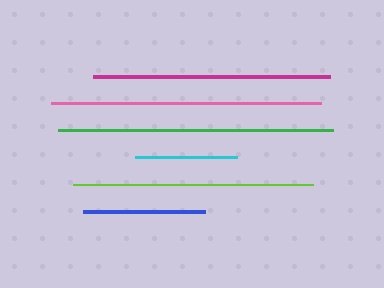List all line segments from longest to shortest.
From longest to shortest: green, pink, lime, magenta, blue, cyan.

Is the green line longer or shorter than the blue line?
The green line is longer than the blue line.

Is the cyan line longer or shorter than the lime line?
The lime line is longer than the cyan line.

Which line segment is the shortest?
The cyan line is the shortest at approximately 102 pixels.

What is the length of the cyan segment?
The cyan segment is approximately 102 pixels long.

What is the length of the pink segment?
The pink segment is approximately 270 pixels long.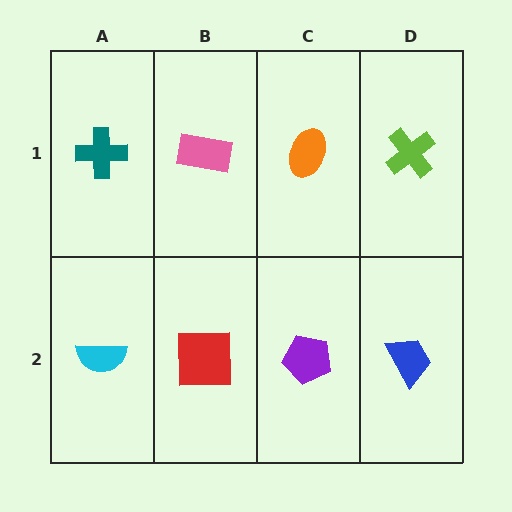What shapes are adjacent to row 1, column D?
A blue trapezoid (row 2, column D), an orange ellipse (row 1, column C).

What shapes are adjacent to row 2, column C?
An orange ellipse (row 1, column C), a red square (row 2, column B), a blue trapezoid (row 2, column D).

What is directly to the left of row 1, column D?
An orange ellipse.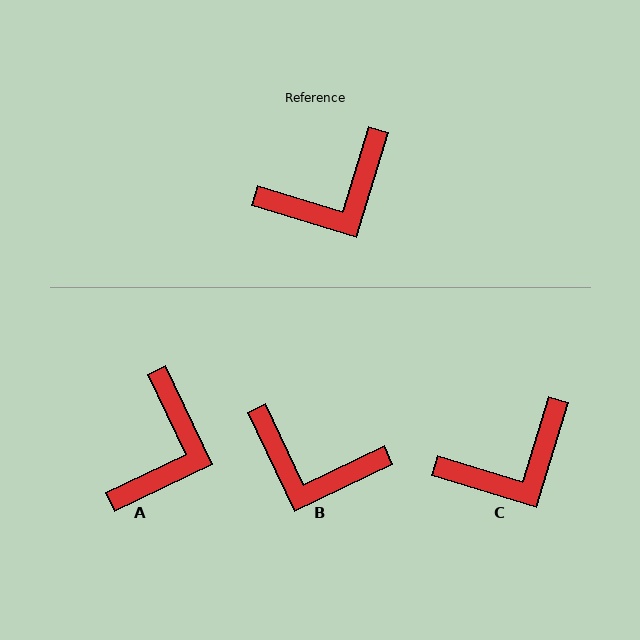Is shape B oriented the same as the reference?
No, it is off by about 48 degrees.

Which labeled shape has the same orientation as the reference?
C.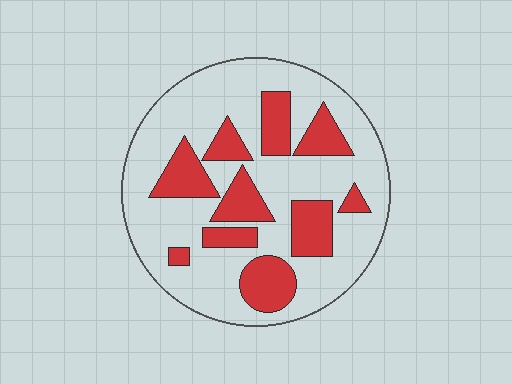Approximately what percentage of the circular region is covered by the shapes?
Approximately 30%.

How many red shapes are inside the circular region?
10.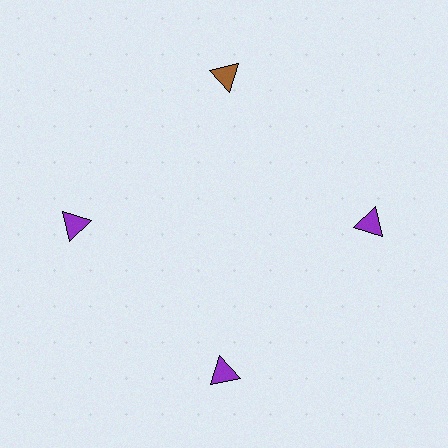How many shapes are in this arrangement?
There are 4 shapes arranged in a ring pattern.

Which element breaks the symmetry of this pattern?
The brown triangle at roughly the 12 o'clock position breaks the symmetry. All other shapes are purple triangles.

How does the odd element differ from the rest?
It has a different color: brown instead of purple.